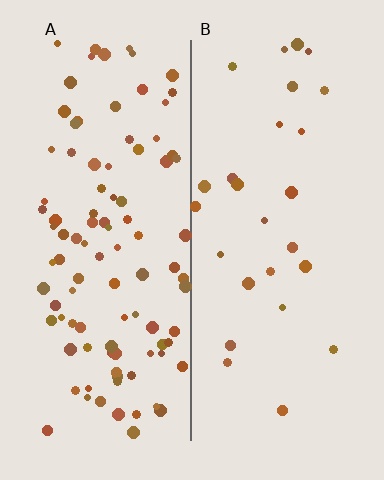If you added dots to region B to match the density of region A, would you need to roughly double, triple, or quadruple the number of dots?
Approximately quadruple.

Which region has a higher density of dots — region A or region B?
A (the left).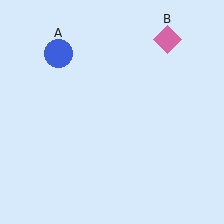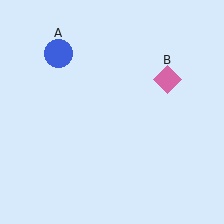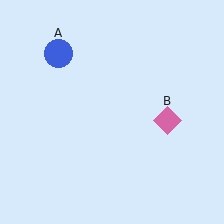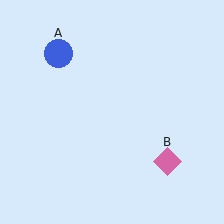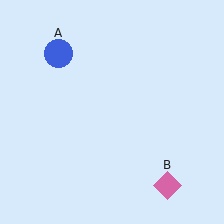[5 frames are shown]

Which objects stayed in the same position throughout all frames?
Blue circle (object A) remained stationary.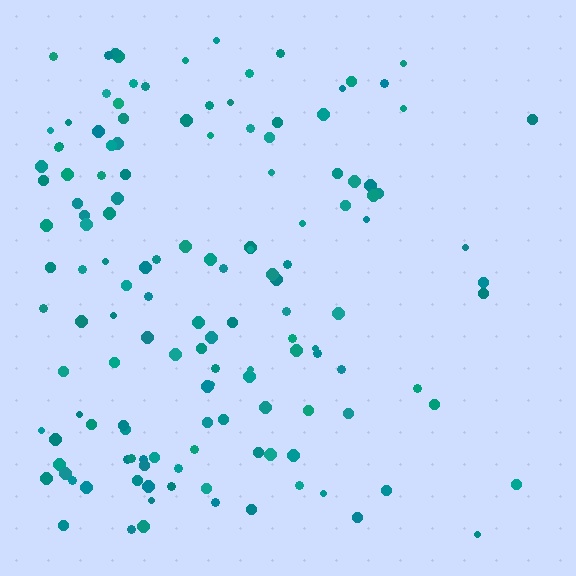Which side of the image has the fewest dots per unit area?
The right.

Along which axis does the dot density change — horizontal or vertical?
Horizontal.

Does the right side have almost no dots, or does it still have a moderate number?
Still a moderate number, just noticeably fewer than the left.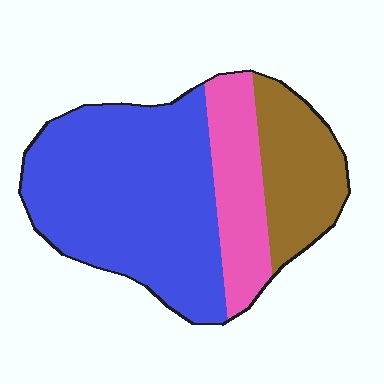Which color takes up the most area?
Blue, at roughly 60%.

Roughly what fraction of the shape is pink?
Pink covers 20% of the shape.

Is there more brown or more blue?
Blue.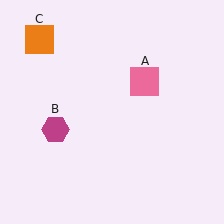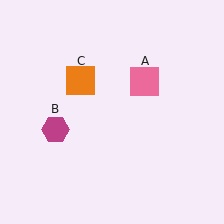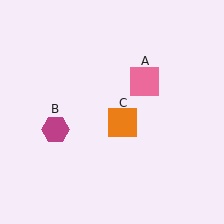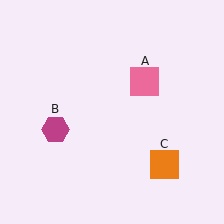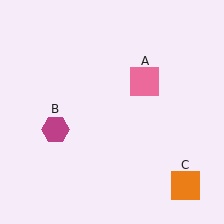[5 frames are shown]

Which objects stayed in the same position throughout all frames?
Pink square (object A) and magenta hexagon (object B) remained stationary.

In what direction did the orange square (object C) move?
The orange square (object C) moved down and to the right.